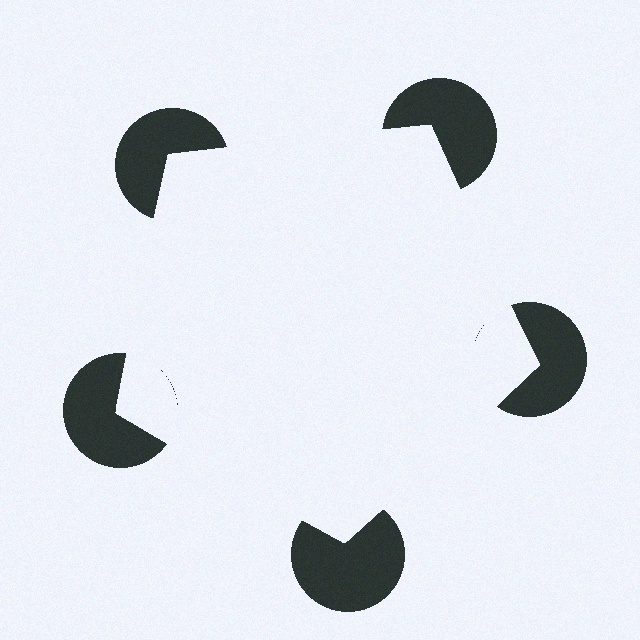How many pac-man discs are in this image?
There are 5 — one at each vertex of the illusory pentagon.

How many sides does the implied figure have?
5 sides.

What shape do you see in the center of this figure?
An illusory pentagon — its edges are inferred from the aligned wedge cuts in the pac-man discs, not physically drawn.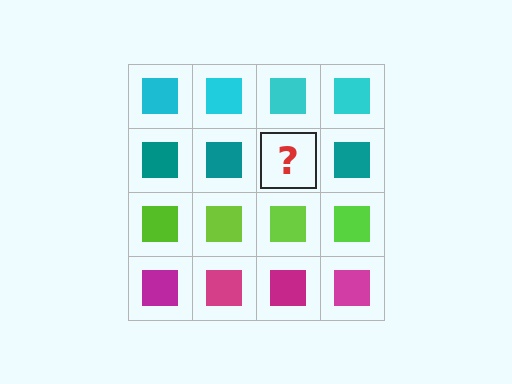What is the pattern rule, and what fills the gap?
The rule is that each row has a consistent color. The gap should be filled with a teal square.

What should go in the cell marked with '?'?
The missing cell should contain a teal square.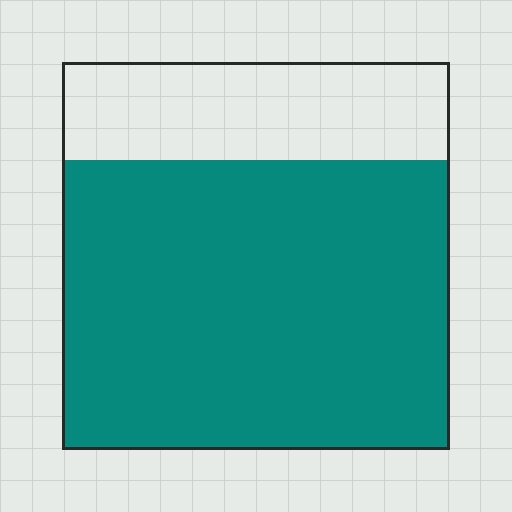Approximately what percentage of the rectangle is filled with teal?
Approximately 75%.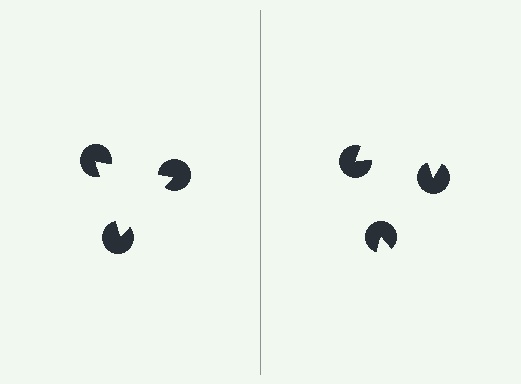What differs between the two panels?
The pac-man discs are positioned identically on both sides; only the wedge orientations differ. On the left they align to a triangle; on the right they are misaligned.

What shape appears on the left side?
An illusory triangle.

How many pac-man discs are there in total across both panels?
6 — 3 on each side.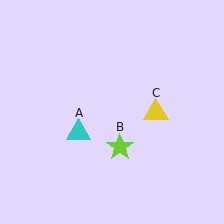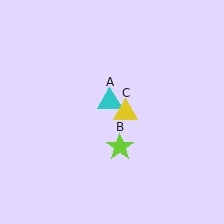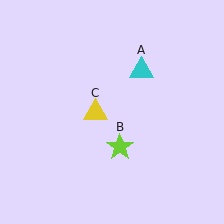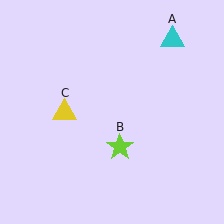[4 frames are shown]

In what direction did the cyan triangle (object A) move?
The cyan triangle (object A) moved up and to the right.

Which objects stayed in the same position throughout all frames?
Lime star (object B) remained stationary.